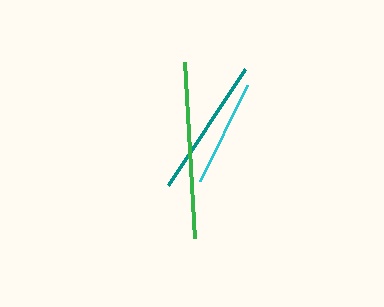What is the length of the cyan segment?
The cyan segment is approximately 108 pixels long.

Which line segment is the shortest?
The cyan line is the shortest at approximately 108 pixels.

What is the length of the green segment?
The green segment is approximately 176 pixels long.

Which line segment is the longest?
The green line is the longest at approximately 176 pixels.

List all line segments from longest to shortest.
From longest to shortest: green, teal, cyan.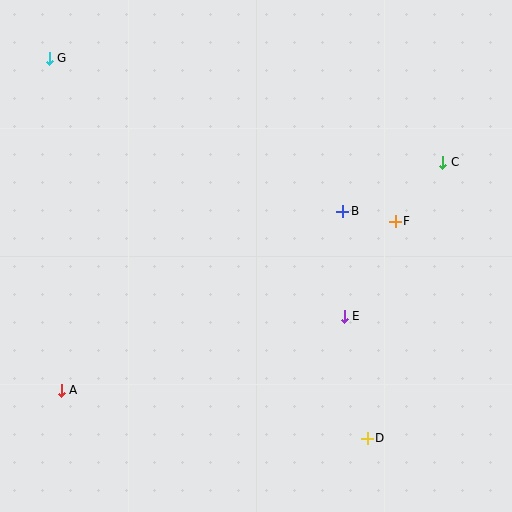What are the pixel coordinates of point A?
Point A is at (61, 390).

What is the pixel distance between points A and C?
The distance between A and C is 444 pixels.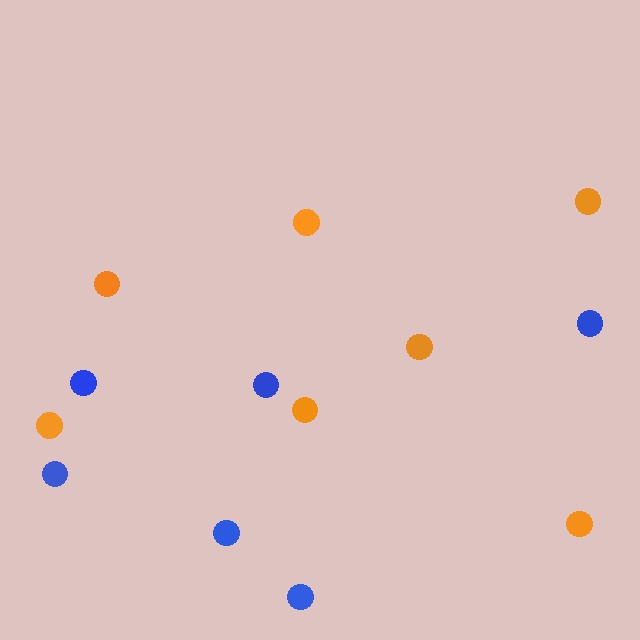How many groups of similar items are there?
There are 2 groups: one group of blue circles (6) and one group of orange circles (7).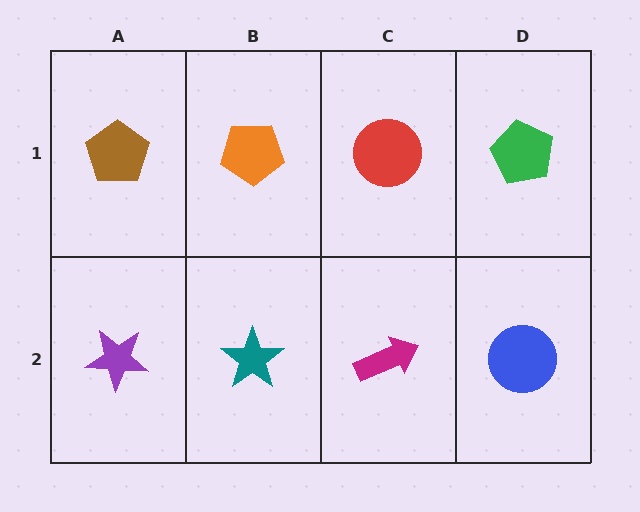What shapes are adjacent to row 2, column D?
A green pentagon (row 1, column D), a magenta arrow (row 2, column C).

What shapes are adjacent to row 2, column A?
A brown pentagon (row 1, column A), a teal star (row 2, column B).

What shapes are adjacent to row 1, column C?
A magenta arrow (row 2, column C), an orange pentagon (row 1, column B), a green pentagon (row 1, column D).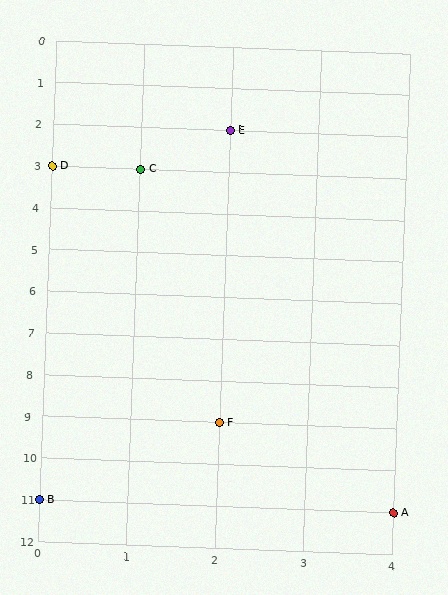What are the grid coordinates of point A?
Point A is at grid coordinates (4, 11).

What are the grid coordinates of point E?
Point E is at grid coordinates (2, 2).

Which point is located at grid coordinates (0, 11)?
Point B is at (0, 11).